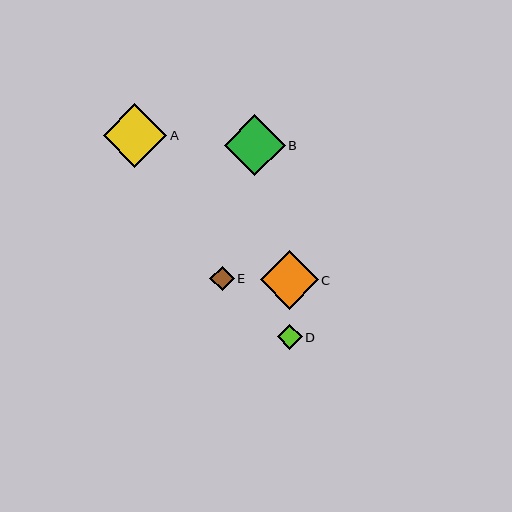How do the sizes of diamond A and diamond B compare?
Diamond A and diamond B are approximately the same size.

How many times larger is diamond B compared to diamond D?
Diamond B is approximately 2.5 times the size of diamond D.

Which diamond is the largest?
Diamond A is the largest with a size of approximately 64 pixels.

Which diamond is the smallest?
Diamond E is the smallest with a size of approximately 24 pixels.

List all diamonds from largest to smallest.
From largest to smallest: A, B, C, D, E.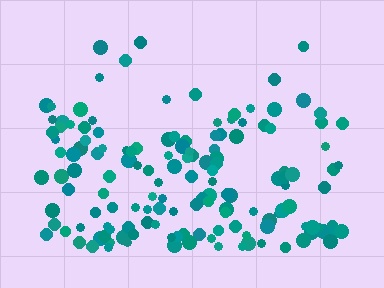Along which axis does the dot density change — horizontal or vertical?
Vertical.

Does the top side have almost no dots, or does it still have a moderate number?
Still a moderate number, just noticeably fewer than the bottom.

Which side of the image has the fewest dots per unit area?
The top.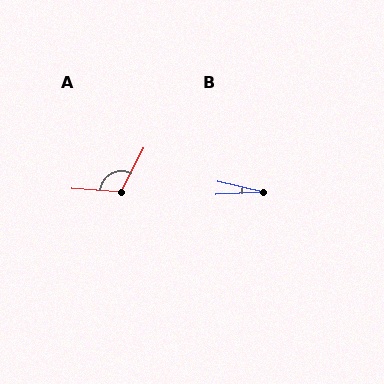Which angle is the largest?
A, at approximately 114 degrees.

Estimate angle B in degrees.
Approximately 16 degrees.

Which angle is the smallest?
B, at approximately 16 degrees.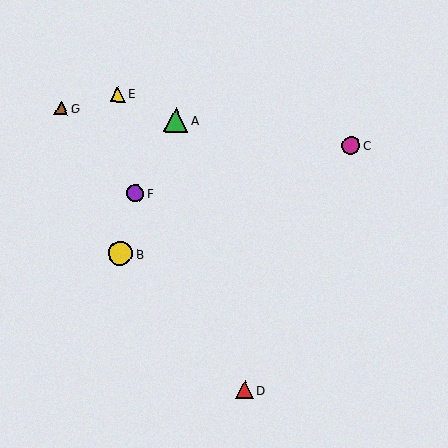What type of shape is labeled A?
Shape A is a green triangle.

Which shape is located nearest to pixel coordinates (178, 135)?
The green triangle (labeled A) at (176, 120) is nearest to that location.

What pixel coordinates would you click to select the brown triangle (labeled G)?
Click at (61, 108) to select the brown triangle G.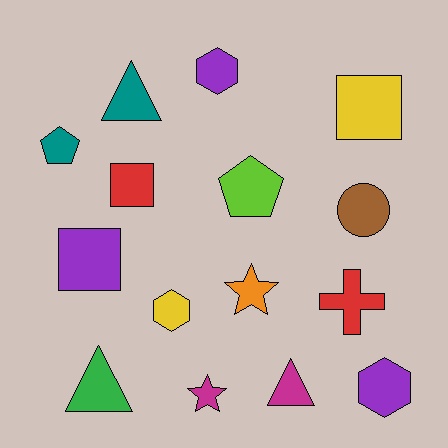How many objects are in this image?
There are 15 objects.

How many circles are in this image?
There is 1 circle.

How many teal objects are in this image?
There are 2 teal objects.